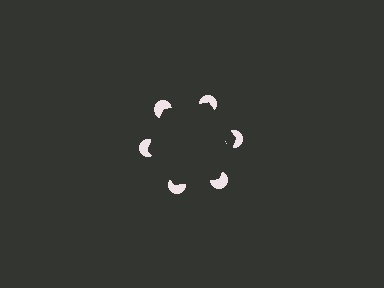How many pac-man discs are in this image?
There are 6 — one at each vertex of the illusory hexagon.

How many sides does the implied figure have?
6 sides.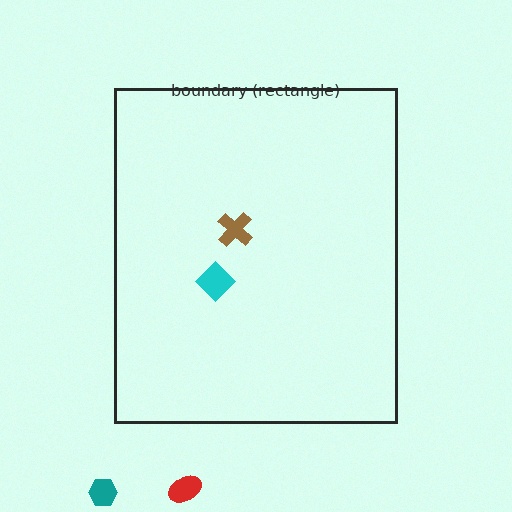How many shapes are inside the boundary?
2 inside, 2 outside.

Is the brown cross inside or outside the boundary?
Inside.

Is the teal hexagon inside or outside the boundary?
Outside.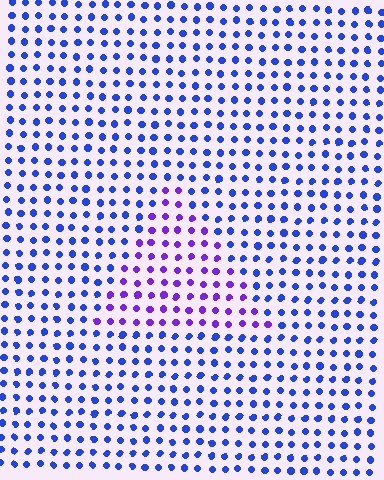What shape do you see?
I see a triangle.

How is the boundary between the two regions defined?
The boundary is defined purely by a slight shift in hue (about 39 degrees). Spacing, size, and orientation are identical on both sides.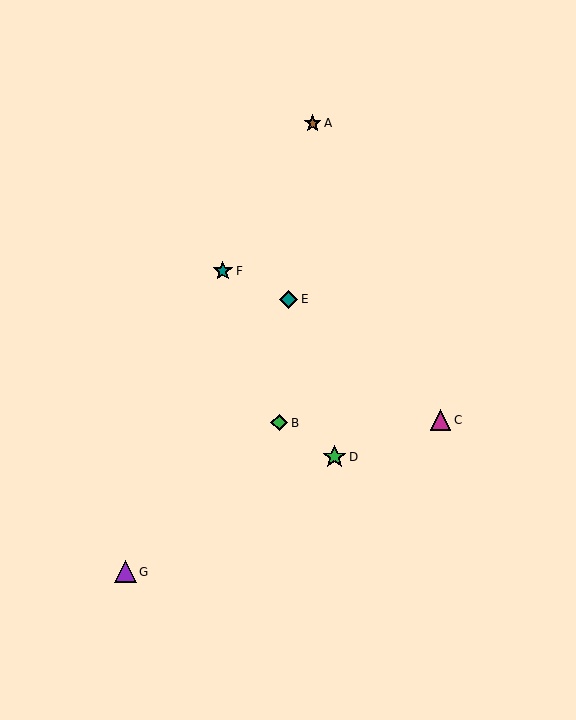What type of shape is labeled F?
Shape F is a teal star.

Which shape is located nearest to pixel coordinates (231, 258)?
The teal star (labeled F) at (223, 271) is nearest to that location.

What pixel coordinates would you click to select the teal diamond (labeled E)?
Click at (289, 299) to select the teal diamond E.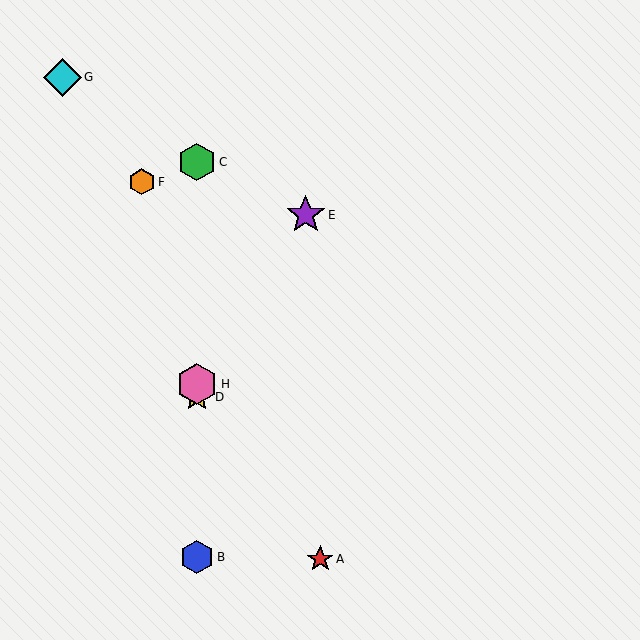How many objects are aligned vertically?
4 objects (B, C, D, H) are aligned vertically.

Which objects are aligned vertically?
Objects B, C, D, H are aligned vertically.